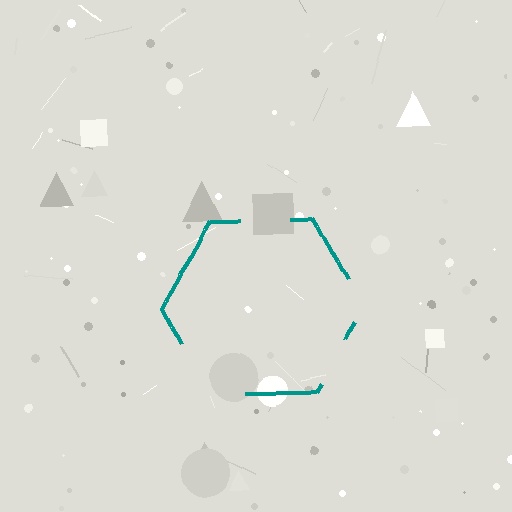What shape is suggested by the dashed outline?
The dashed outline suggests a hexagon.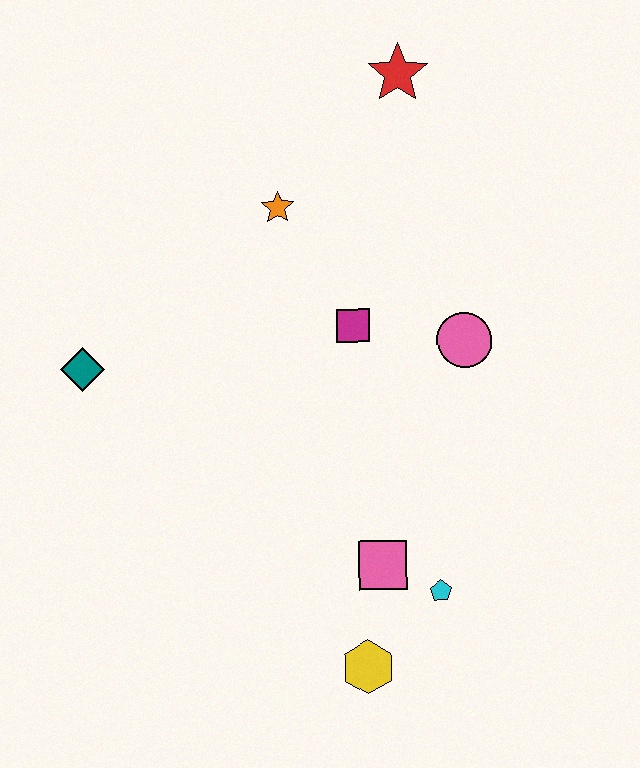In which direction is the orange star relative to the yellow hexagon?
The orange star is above the yellow hexagon.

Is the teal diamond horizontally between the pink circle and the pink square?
No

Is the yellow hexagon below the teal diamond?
Yes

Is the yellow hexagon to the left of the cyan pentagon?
Yes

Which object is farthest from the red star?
The yellow hexagon is farthest from the red star.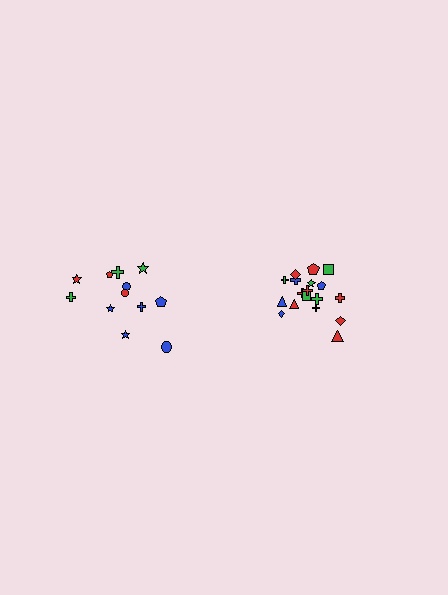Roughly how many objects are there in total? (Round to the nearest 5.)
Roughly 30 objects in total.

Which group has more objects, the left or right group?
The right group.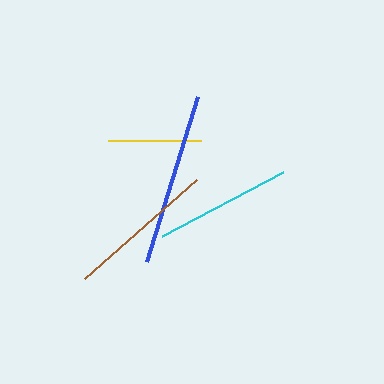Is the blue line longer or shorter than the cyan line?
The blue line is longer than the cyan line.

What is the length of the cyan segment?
The cyan segment is approximately 138 pixels long.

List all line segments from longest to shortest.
From longest to shortest: blue, brown, cyan, yellow.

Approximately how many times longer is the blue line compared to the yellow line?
The blue line is approximately 1.8 times the length of the yellow line.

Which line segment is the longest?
The blue line is the longest at approximately 172 pixels.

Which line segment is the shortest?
The yellow line is the shortest at approximately 93 pixels.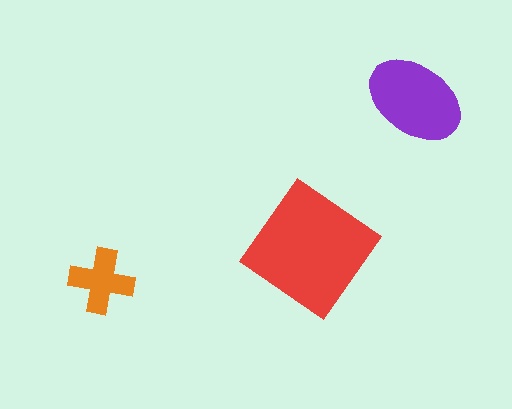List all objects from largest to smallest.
The red diamond, the purple ellipse, the orange cross.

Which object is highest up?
The purple ellipse is topmost.